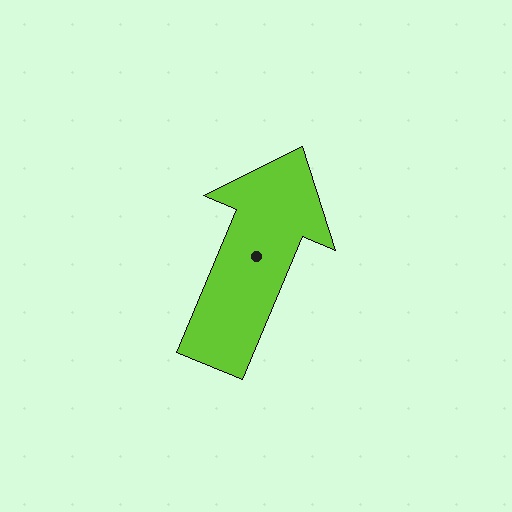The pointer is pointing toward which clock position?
Roughly 1 o'clock.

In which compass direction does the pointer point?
Northeast.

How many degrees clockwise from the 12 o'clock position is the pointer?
Approximately 23 degrees.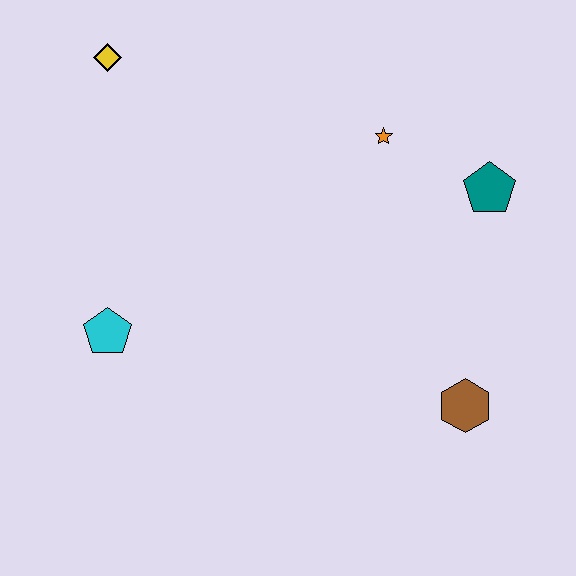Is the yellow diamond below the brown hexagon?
No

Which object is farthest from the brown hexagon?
The yellow diamond is farthest from the brown hexagon.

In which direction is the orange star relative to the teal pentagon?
The orange star is to the left of the teal pentagon.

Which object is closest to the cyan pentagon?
The yellow diamond is closest to the cyan pentagon.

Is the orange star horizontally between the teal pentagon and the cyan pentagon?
Yes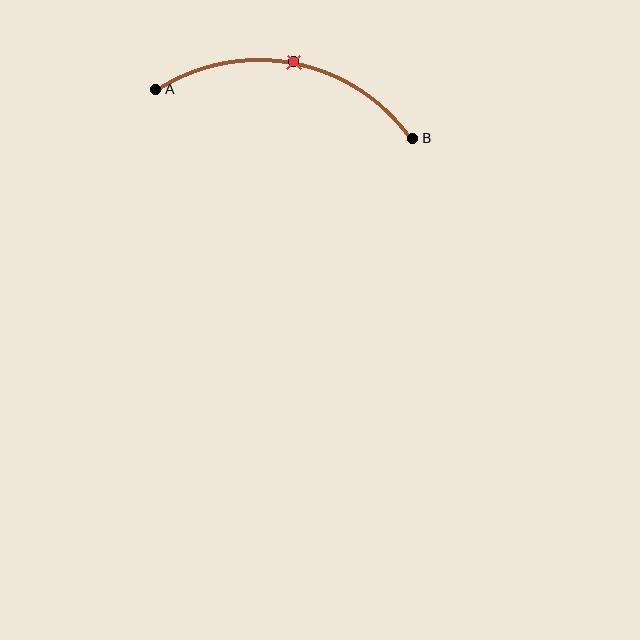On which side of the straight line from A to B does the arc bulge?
The arc bulges above the straight line connecting A and B.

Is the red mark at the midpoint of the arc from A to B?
Yes. The red mark lies on the arc at equal arc-length from both A and B — it is the arc midpoint.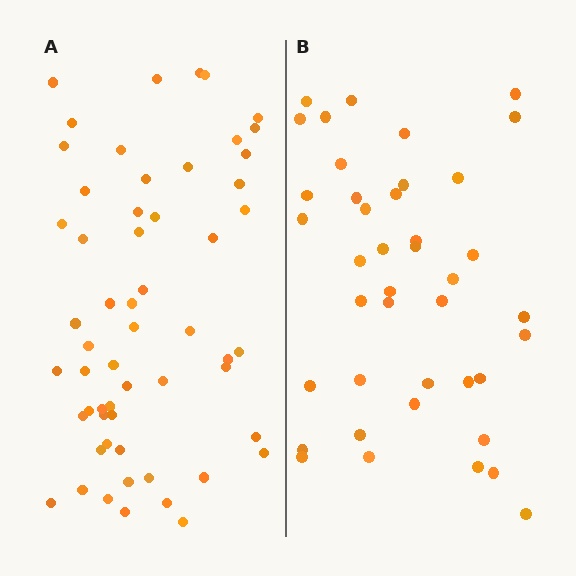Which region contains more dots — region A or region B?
Region A (the left region) has more dots.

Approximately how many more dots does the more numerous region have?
Region A has approximately 15 more dots than region B.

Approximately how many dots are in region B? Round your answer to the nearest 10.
About 40 dots. (The exact count is 41, which rounds to 40.)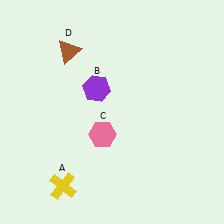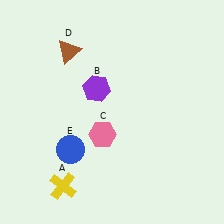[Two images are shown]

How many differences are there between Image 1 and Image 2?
There is 1 difference between the two images.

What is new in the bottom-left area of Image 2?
A blue circle (E) was added in the bottom-left area of Image 2.